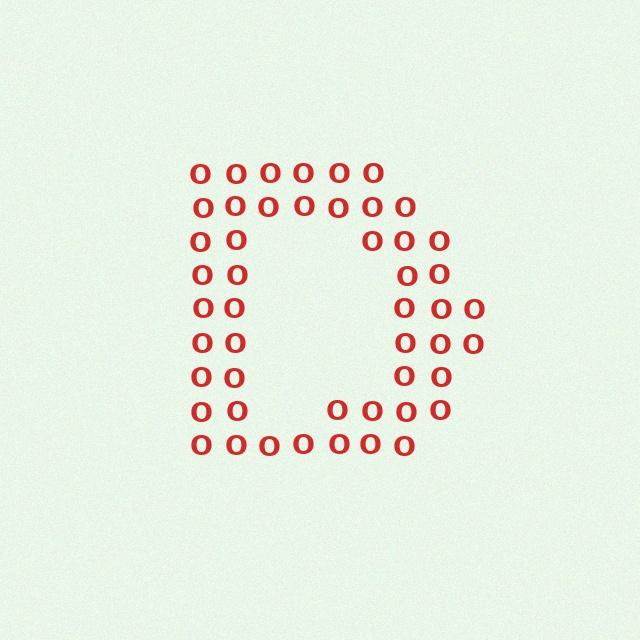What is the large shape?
The large shape is the letter D.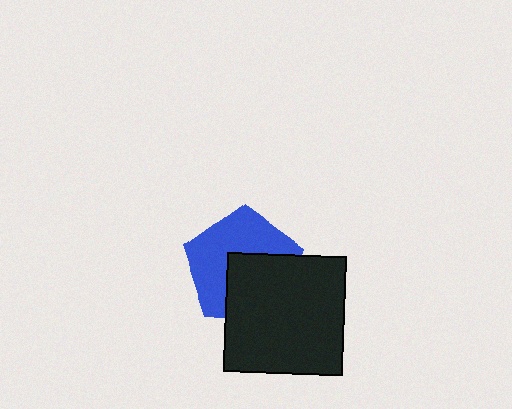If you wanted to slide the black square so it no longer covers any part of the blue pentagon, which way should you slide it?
Slide it toward the lower-right — that is the most direct way to separate the two shapes.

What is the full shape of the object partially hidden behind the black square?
The partially hidden object is a blue pentagon.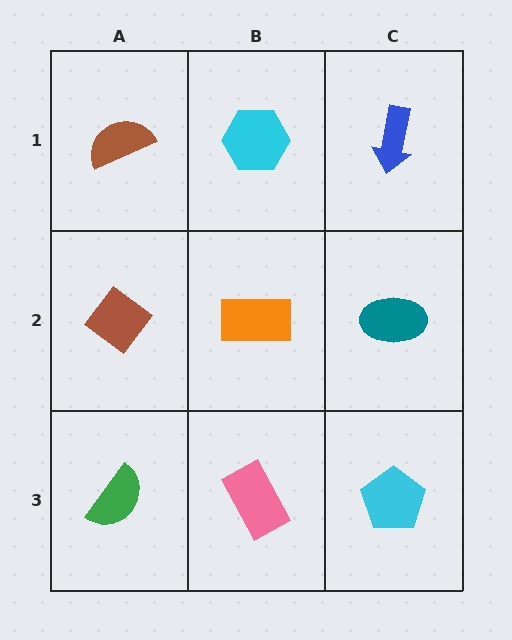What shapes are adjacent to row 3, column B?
An orange rectangle (row 2, column B), a green semicircle (row 3, column A), a cyan pentagon (row 3, column C).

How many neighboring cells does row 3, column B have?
3.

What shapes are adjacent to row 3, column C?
A teal ellipse (row 2, column C), a pink rectangle (row 3, column B).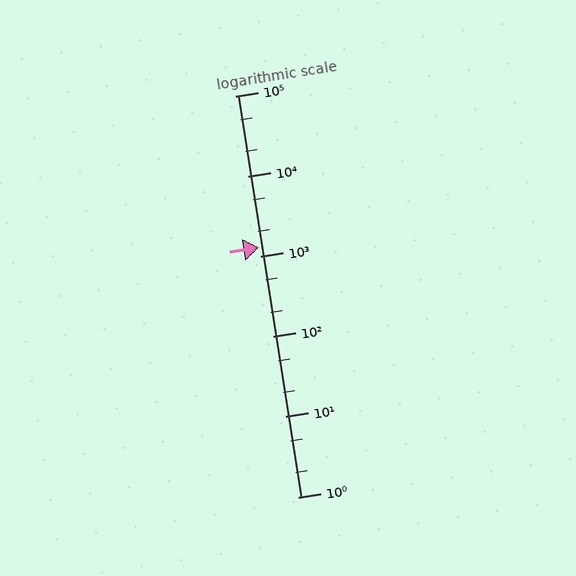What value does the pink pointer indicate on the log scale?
The pointer indicates approximately 1300.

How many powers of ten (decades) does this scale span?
The scale spans 5 decades, from 1 to 100000.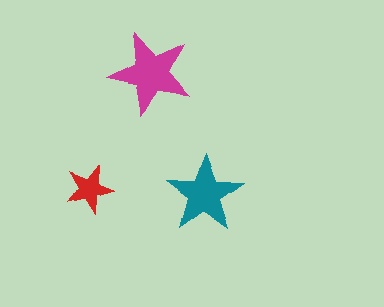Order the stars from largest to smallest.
the magenta one, the teal one, the red one.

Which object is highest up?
The magenta star is topmost.